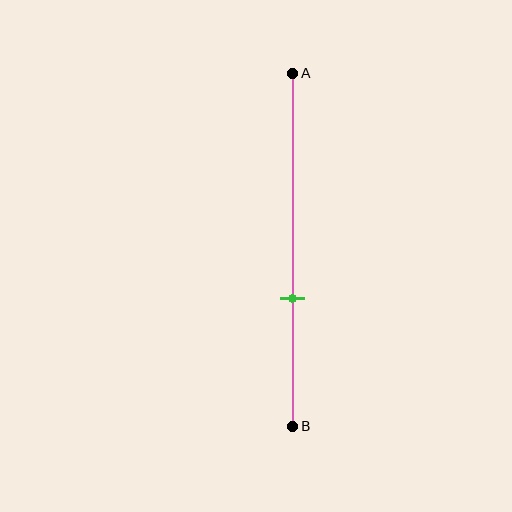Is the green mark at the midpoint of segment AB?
No, the mark is at about 65% from A, not at the 50% midpoint.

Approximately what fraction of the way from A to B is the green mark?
The green mark is approximately 65% of the way from A to B.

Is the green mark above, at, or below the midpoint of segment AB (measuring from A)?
The green mark is below the midpoint of segment AB.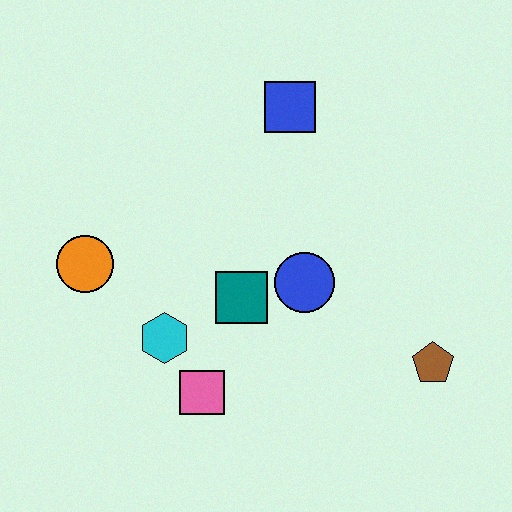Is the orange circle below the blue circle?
No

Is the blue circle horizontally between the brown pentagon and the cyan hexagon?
Yes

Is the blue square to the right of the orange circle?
Yes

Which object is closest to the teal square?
The blue circle is closest to the teal square.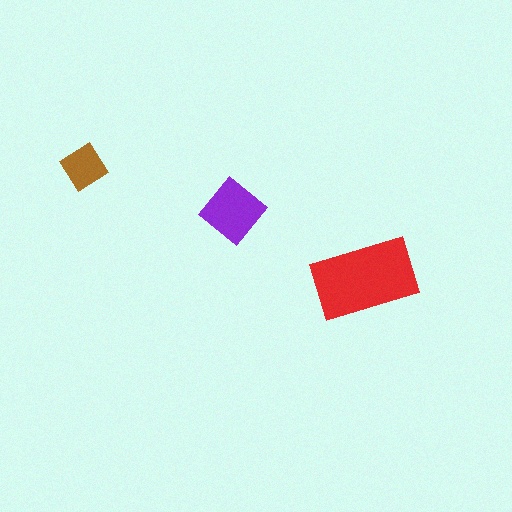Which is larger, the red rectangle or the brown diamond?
The red rectangle.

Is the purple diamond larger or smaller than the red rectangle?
Smaller.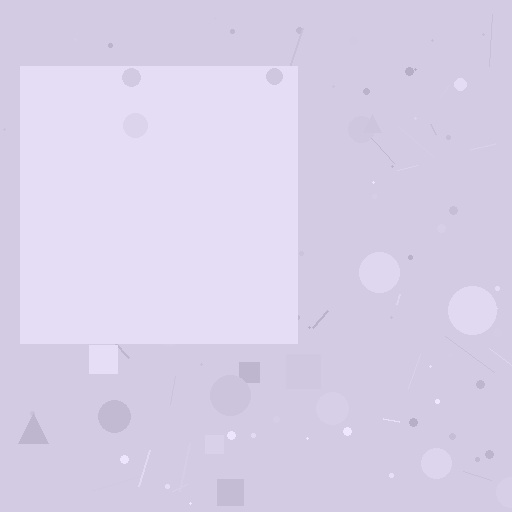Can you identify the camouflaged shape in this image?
The camouflaged shape is a square.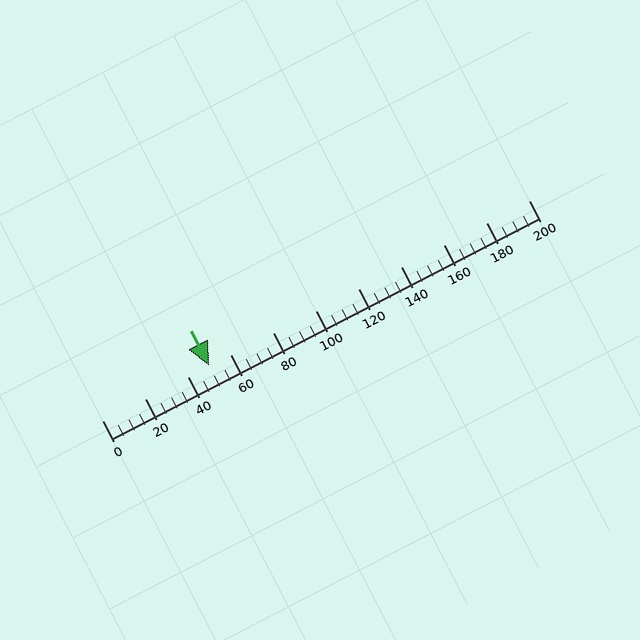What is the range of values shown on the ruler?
The ruler shows values from 0 to 200.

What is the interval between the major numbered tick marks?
The major tick marks are spaced 20 units apart.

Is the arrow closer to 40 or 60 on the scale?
The arrow is closer to 60.